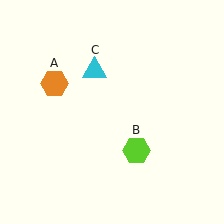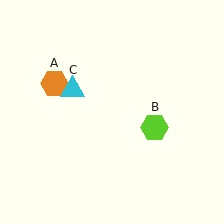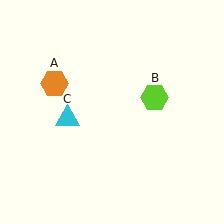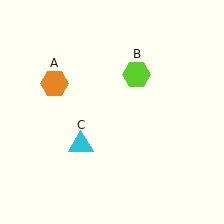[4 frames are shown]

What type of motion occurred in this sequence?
The lime hexagon (object B), cyan triangle (object C) rotated counterclockwise around the center of the scene.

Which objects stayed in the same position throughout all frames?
Orange hexagon (object A) remained stationary.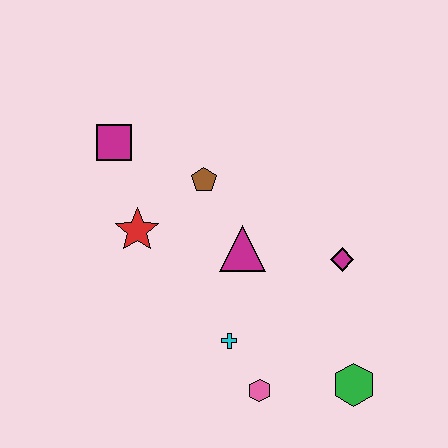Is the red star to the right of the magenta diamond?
No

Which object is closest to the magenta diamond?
The magenta triangle is closest to the magenta diamond.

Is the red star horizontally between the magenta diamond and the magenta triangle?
No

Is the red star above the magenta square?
No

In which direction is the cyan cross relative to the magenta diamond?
The cyan cross is to the left of the magenta diamond.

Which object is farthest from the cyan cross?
The magenta square is farthest from the cyan cross.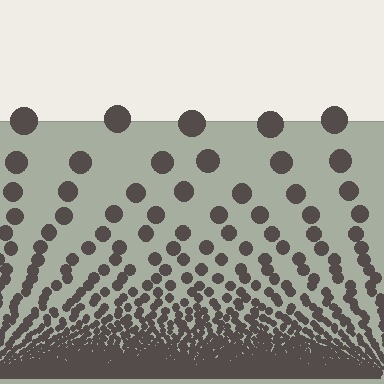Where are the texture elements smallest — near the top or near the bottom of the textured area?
Near the bottom.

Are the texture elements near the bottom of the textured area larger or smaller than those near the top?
Smaller. The gradient is inverted — elements near the bottom are smaller and denser.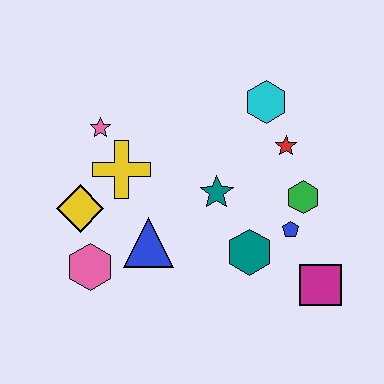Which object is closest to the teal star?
The teal hexagon is closest to the teal star.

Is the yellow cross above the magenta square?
Yes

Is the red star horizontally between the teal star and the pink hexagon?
No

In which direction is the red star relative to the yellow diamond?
The red star is to the right of the yellow diamond.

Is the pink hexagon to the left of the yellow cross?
Yes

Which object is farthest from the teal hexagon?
The pink star is farthest from the teal hexagon.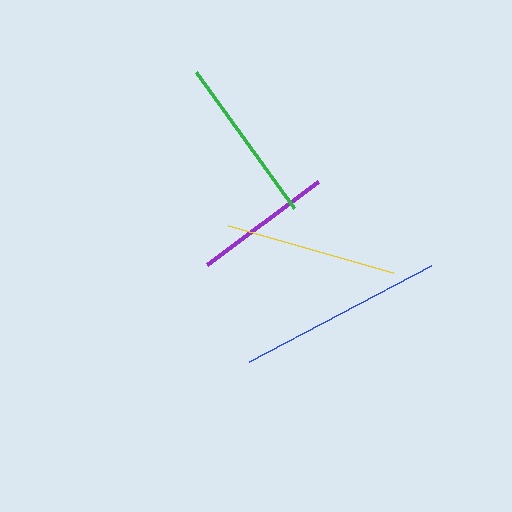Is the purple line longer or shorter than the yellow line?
The yellow line is longer than the purple line.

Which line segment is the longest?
The blue line is the longest at approximately 206 pixels.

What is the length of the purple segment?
The purple segment is approximately 138 pixels long.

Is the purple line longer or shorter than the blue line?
The blue line is longer than the purple line.